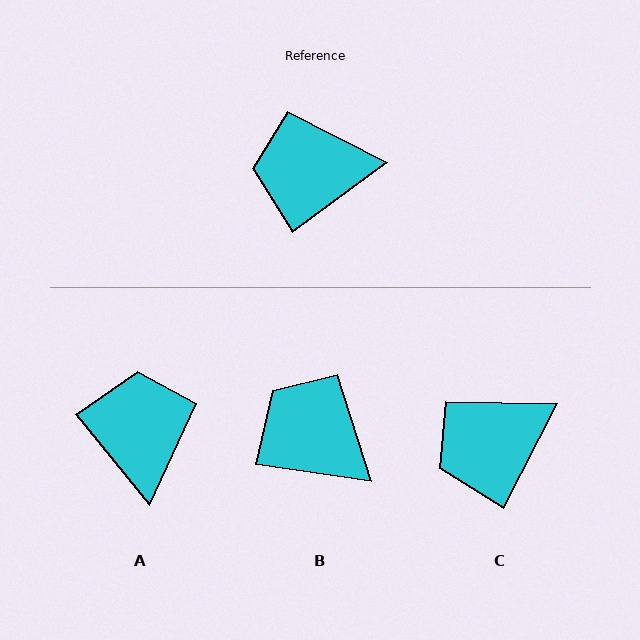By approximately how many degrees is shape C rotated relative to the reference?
Approximately 26 degrees counter-clockwise.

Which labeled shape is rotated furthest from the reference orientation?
A, about 87 degrees away.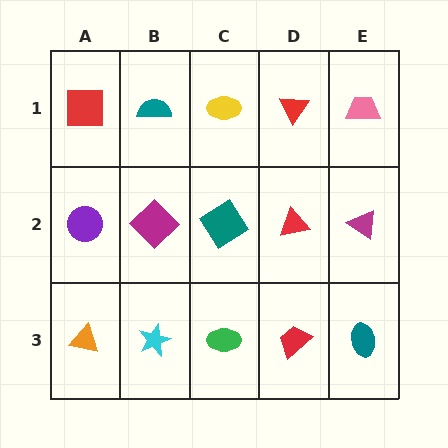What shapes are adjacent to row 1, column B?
A magenta diamond (row 2, column B), a red square (row 1, column A), a yellow ellipse (row 1, column C).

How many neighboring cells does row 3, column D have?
3.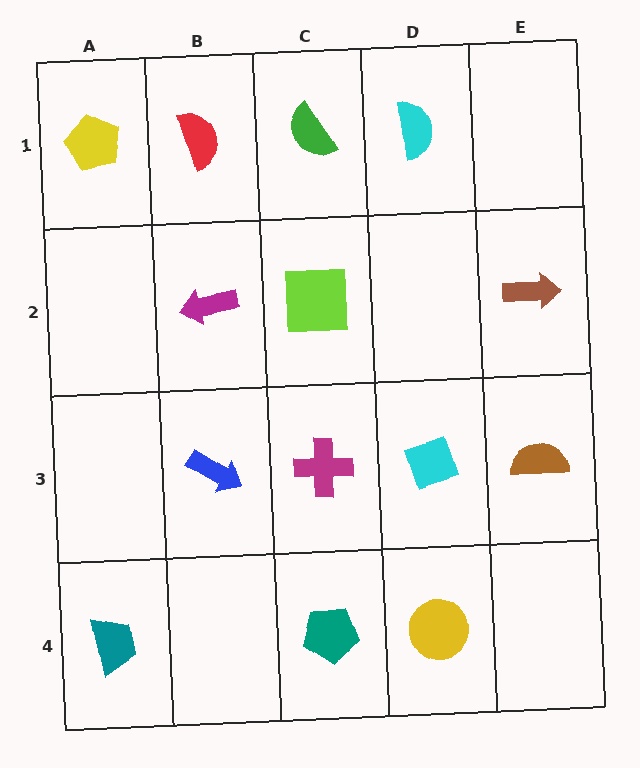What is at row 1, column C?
A green semicircle.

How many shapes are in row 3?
4 shapes.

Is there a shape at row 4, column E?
No, that cell is empty.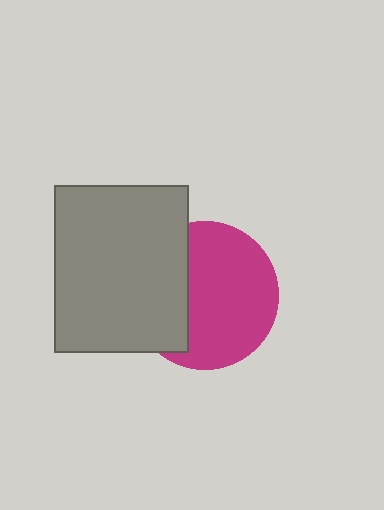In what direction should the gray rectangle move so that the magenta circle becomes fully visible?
The gray rectangle should move left. That is the shortest direction to clear the overlap and leave the magenta circle fully visible.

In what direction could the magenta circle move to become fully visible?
The magenta circle could move right. That would shift it out from behind the gray rectangle entirely.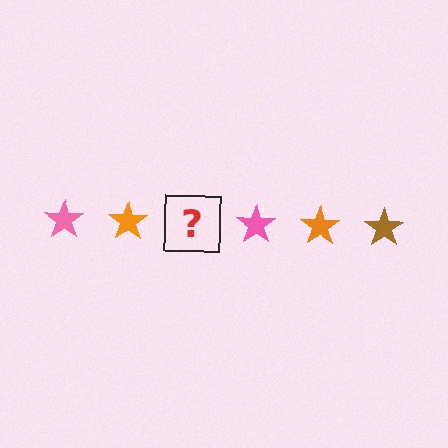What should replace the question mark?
The question mark should be replaced with a brown star.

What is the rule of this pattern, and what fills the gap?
The rule is that the pattern cycles through pink, orange, brown stars. The gap should be filled with a brown star.